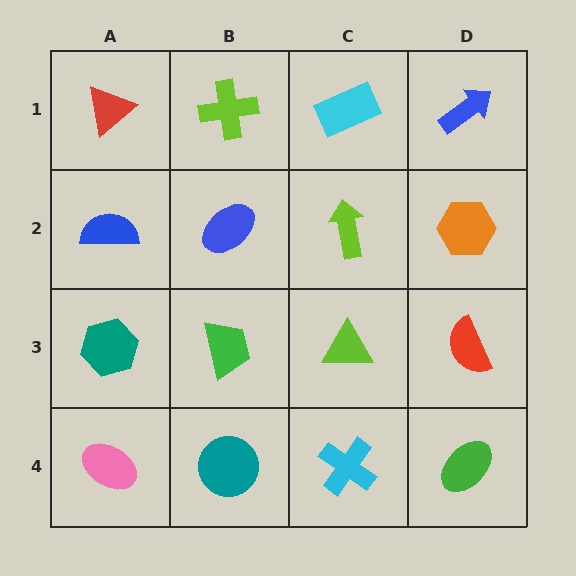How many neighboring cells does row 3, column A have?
3.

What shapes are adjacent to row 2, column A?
A red triangle (row 1, column A), a teal hexagon (row 3, column A), a blue ellipse (row 2, column B).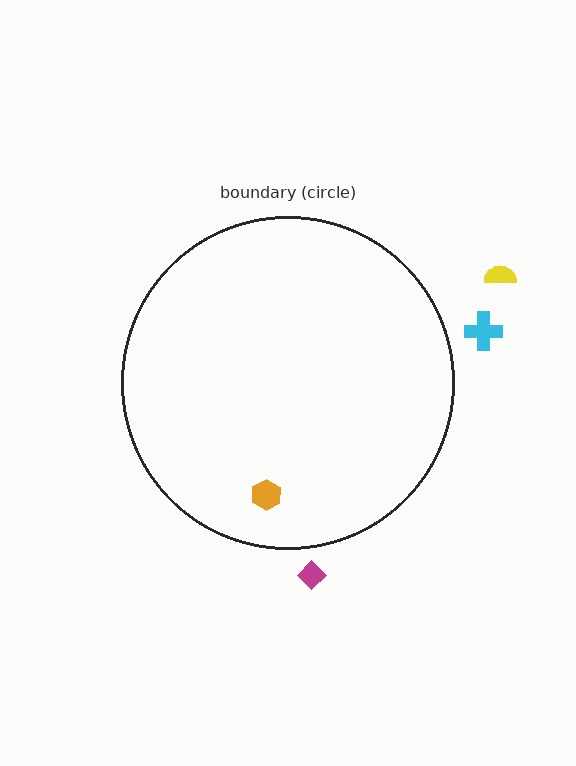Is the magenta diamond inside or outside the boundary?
Outside.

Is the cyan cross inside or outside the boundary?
Outside.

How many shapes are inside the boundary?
1 inside, 3 outside.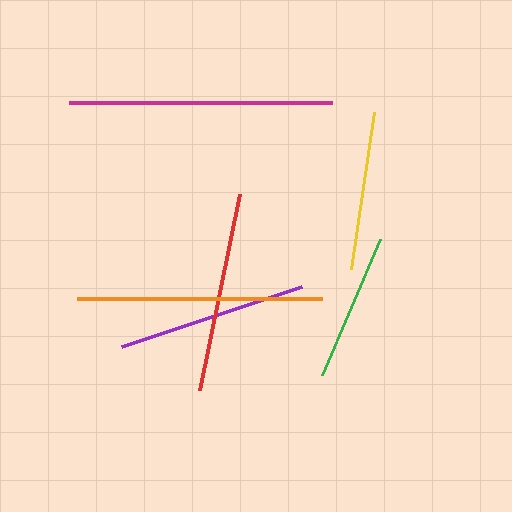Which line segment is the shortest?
The green line is the shortest at approximately 148 pixels.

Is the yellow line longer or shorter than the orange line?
The orange line is longer than the yellow line.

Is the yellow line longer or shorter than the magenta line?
The magenta line is longer than the yellow line.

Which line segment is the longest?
The magenta line is the longest at approximately 264 pixels.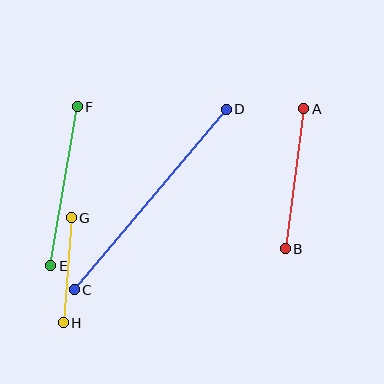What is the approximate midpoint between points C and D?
The midpoint is at approximately (150, 199) pixels.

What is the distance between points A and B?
The distance is approximately 141 pixels.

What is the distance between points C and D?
The distance is approximately 236 pixels.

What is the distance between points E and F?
The distance is approximately 161 pixels.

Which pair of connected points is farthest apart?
Points C and D are farthest apart.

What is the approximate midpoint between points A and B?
The midpoint is at approximately (295, 179) pixels.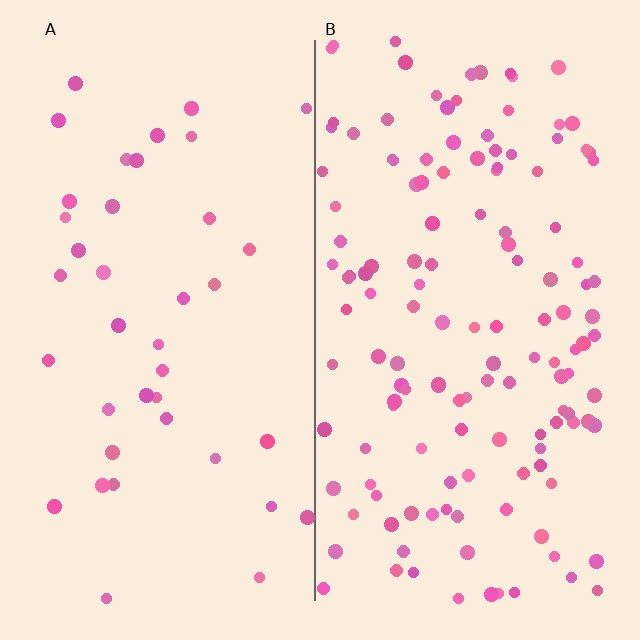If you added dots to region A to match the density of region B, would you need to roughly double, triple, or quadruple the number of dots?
Approximately quadruple.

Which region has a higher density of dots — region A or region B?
B (the right).